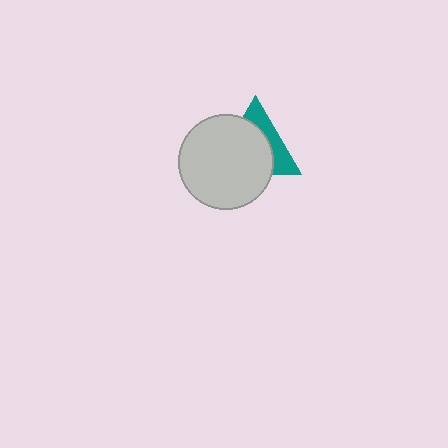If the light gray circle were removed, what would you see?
You would see the complete teal triangle.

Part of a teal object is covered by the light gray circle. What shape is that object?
It is a triangle.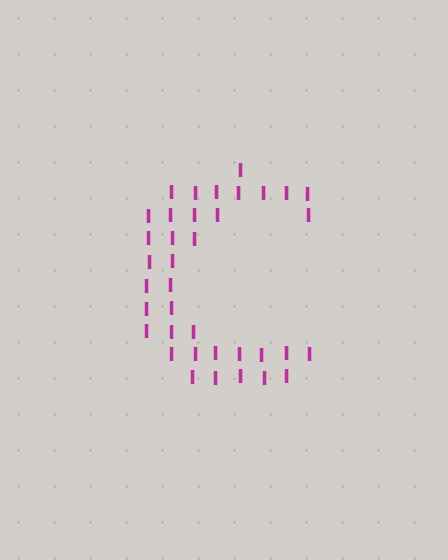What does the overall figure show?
The overall figure shows the letter C.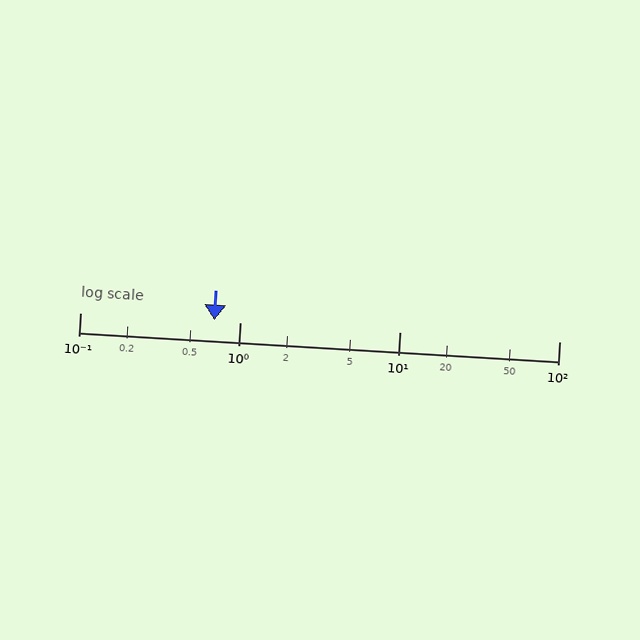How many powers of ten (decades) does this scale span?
The scale spans 3 decades, from 0.1 to 100.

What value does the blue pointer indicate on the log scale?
The pointer indicates approximately 0.69.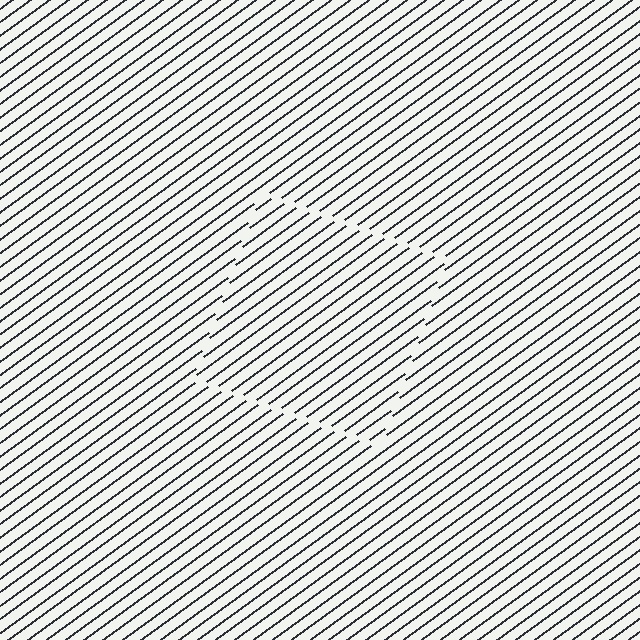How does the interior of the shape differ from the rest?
The interior of the shape contains the same grating, shifted by half a period — the contour is defined by the phase discontinuity where line-ends from the inner and outer gratings abut.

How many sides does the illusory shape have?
4 sides — the line-ends trace a square.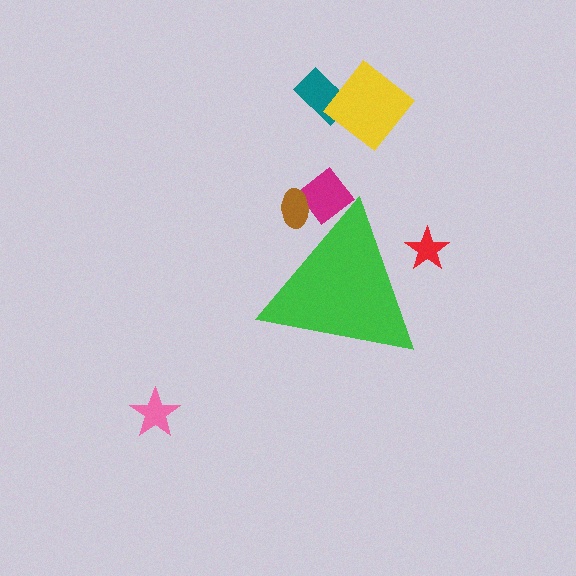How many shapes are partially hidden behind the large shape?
3 shapes are partially hidden.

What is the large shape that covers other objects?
A green triangle.